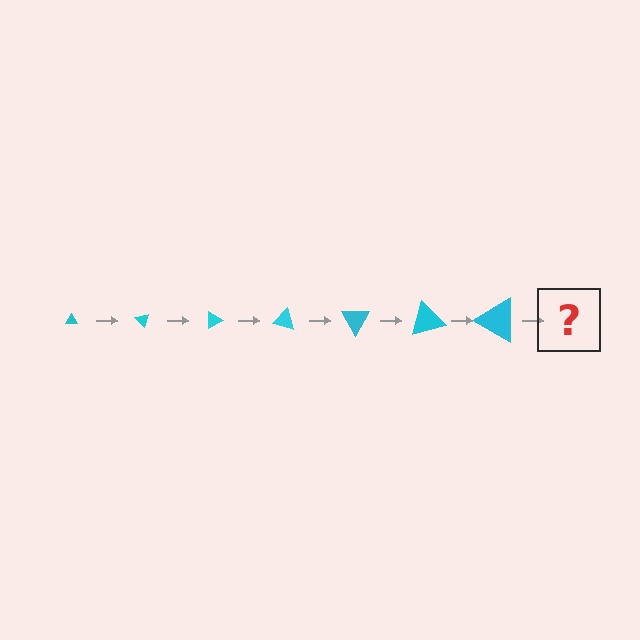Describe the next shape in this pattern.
It should be a triangle, larger than the previous one and rotated 315 degrees from the start.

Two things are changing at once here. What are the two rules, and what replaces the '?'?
The two rules are that the triangle grows larger each step and it rotates 45 degrees each step. The '?' should be a triangle, larger than the previous one and rotated 315 degrees from the start.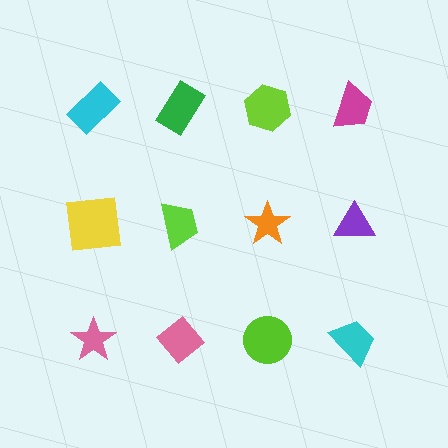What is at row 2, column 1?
A yellow square.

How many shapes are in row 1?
4 shapes.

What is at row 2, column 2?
A lime trapezoid.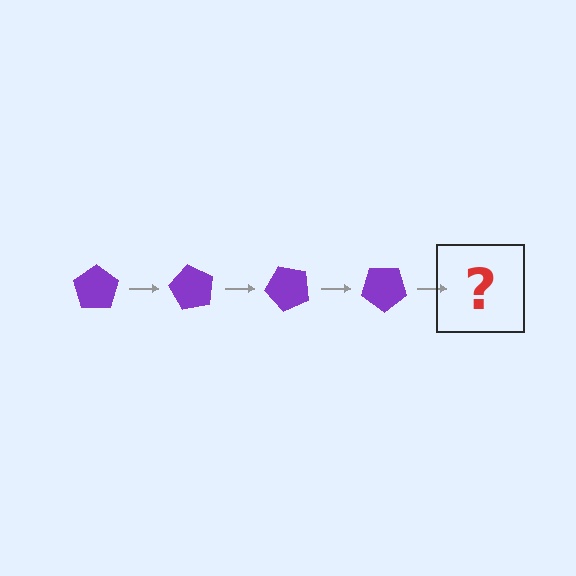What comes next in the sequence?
The next element should be a purple pentagon rotated 240 degrees.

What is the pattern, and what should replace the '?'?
The pattern is that the pentagon rotates 60 degrees each step. The '?' should be a purple pentagon rotated 240 degrees.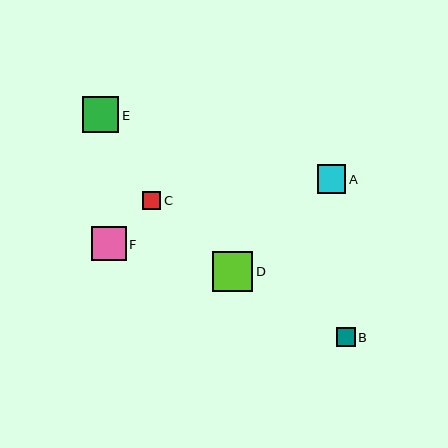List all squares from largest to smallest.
From largest to smallest: D, E, F, A, C, B.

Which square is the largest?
Square D is the largest with a size of approximately 41 pixels.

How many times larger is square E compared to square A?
Square E is approximately 1.3 times the size of square A.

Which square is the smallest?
Square B is the smallest with a size of approximately 18 pixels.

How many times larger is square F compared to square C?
Square F is approximately 1.9 times the size of square C.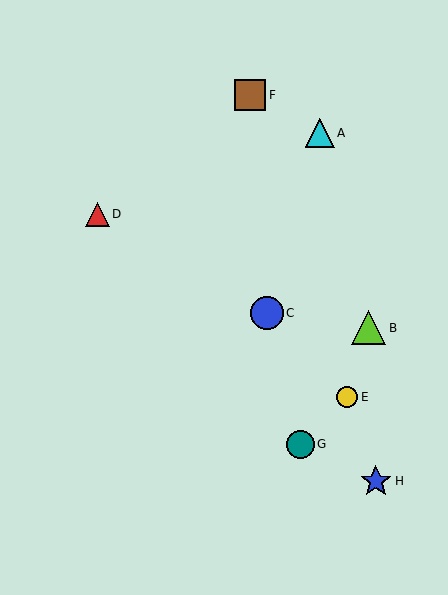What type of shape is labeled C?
Shape C is a blue circle.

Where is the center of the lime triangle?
The center of the lime triangle is at (369, 328).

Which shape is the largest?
The lime triangle (labeled B) is the largest.